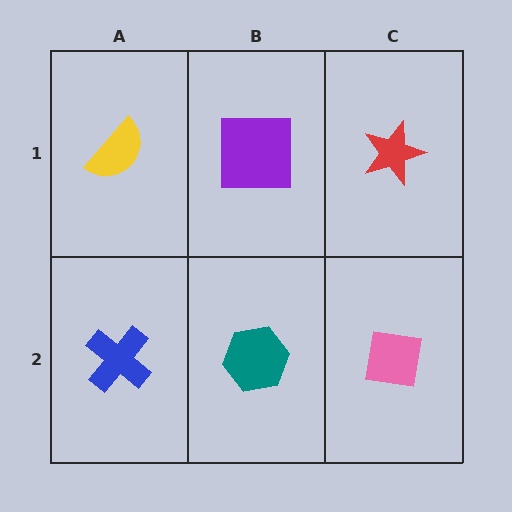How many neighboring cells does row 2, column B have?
3.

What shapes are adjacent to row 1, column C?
A pink square (row 2, column C), a purple square (row 1, column B).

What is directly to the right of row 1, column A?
A purple square.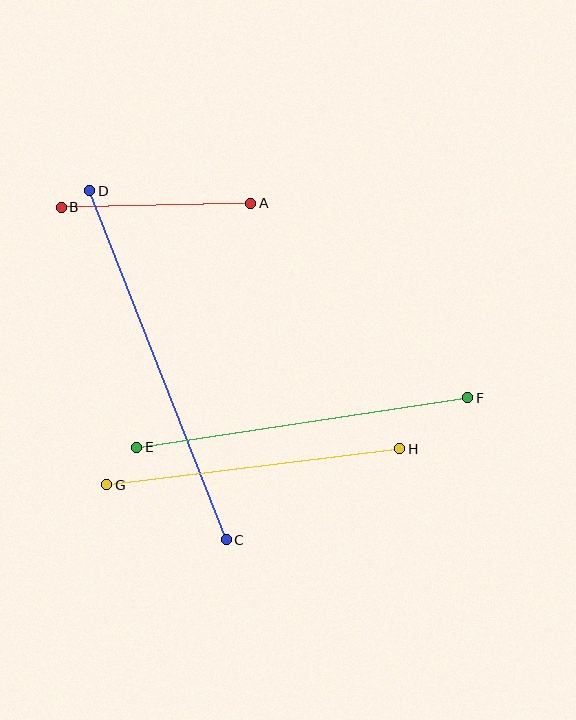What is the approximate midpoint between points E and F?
The midpoint is at approximately (302, 422) pixels.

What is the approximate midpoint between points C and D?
The midpoint is at approximately (158, 365) pixels.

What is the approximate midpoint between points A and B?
The midpoint is at approximately (156, 205) pixels.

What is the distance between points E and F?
The distance is approximately 335 pixels.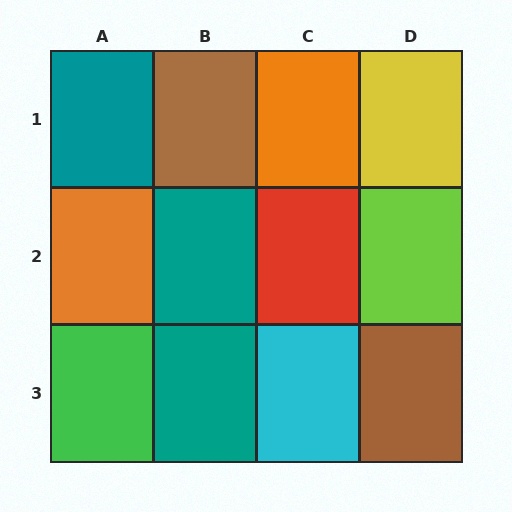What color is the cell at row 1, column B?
Brown.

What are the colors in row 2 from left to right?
Orange, teal, red, lime.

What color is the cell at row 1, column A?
Teal.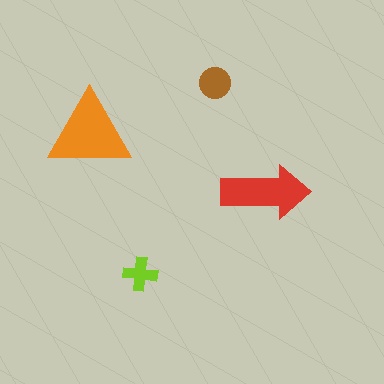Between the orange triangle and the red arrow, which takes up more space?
The orange triangle.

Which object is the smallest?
The lime cross.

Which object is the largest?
The orange triangle.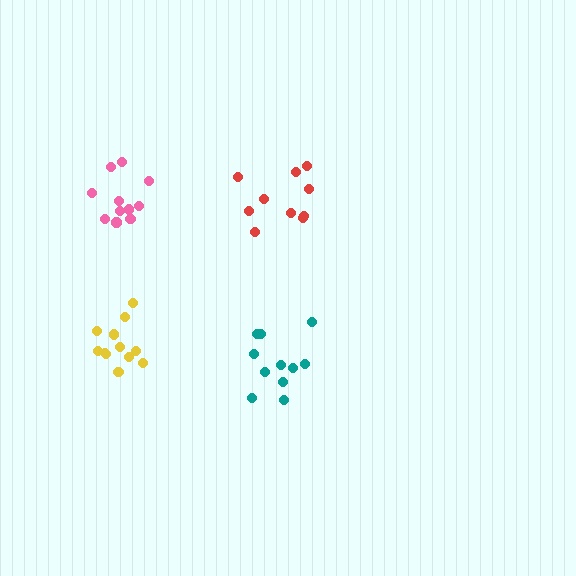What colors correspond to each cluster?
The clusters are colored: teal, red, yellow, pink.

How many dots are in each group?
Group 1: 11 dots, Group 2: 10 dots, Group 3: 12 dots, Group 4: 12 dots (45 total).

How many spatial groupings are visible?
There are 4 spatial groupings.